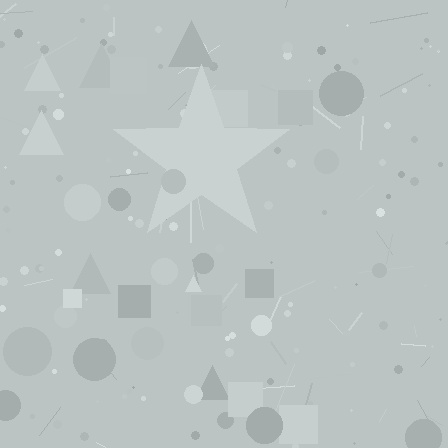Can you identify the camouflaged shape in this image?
The camouflaged shape is a star.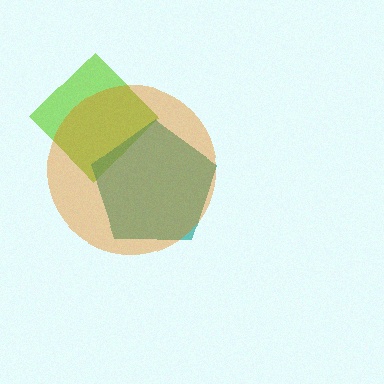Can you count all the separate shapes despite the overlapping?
Yes, there are 3 separate shapes.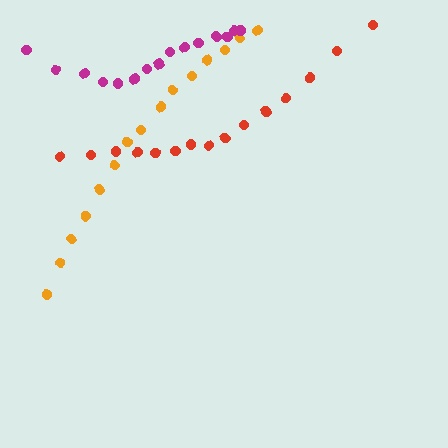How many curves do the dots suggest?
There are 3 distinct paths.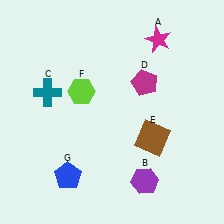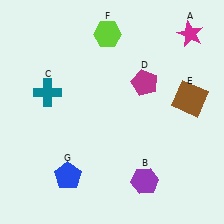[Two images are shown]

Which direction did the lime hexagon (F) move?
The lime hexagon (F) moved up.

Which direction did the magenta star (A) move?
The magenta star (A) moved right.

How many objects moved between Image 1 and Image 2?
3 objects moved between the two images.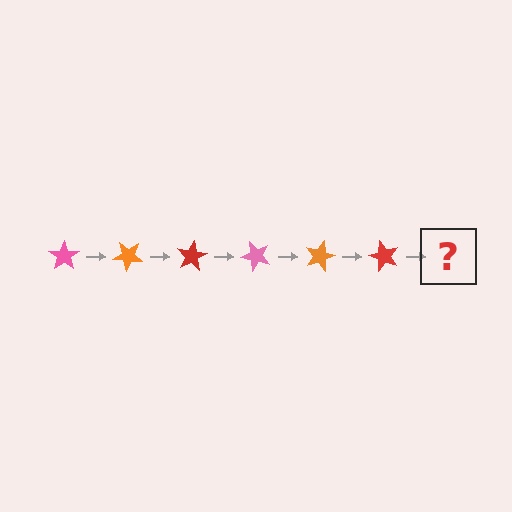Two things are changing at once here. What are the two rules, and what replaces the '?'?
The two rules are that it rotates 40 degrees each step and the color cycles through pink, orange, and red. The '?' should be a pink star, rotated 240 degrees from the start.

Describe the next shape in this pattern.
It should be a pink star, rotated 240 degrees from the start.